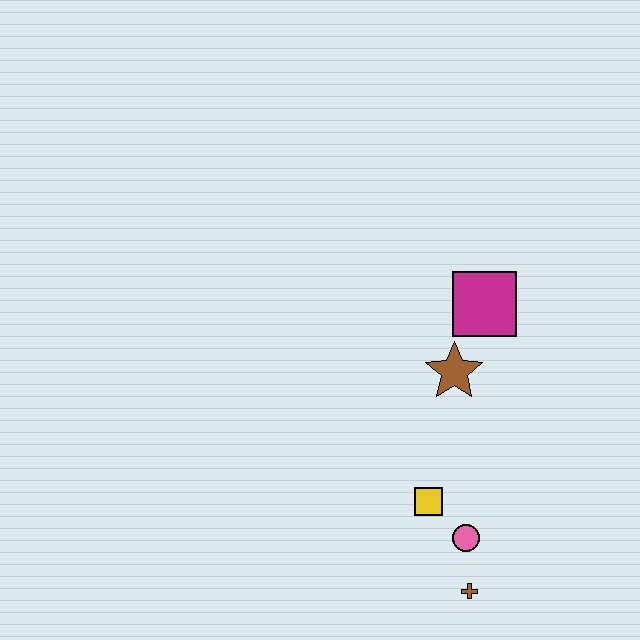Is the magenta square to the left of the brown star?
No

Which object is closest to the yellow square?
The pink circle is closest to the yellow square.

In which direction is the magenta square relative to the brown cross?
The magenta square is above the brown cross.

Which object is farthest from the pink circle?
The magenta square is farthest from the pink circle.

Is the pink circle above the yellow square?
No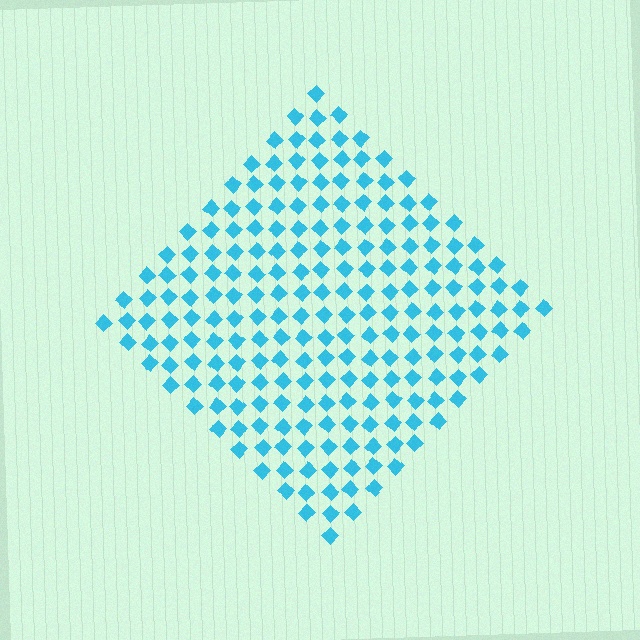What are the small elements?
The small elements are diamonds.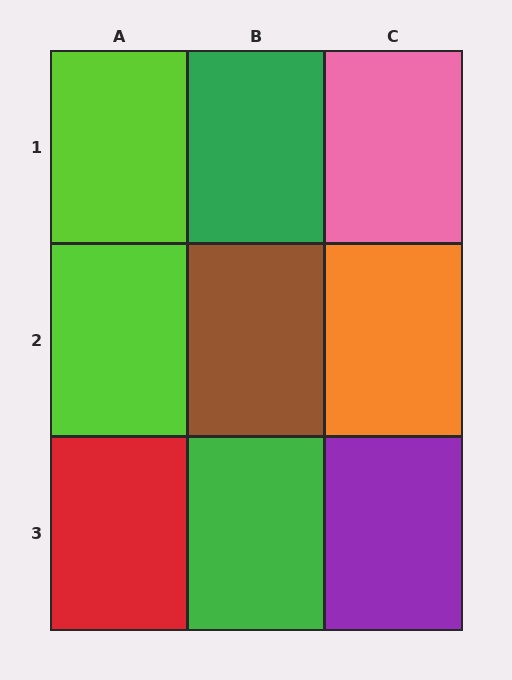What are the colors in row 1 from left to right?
Lime, green, pink.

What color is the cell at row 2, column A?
Lime.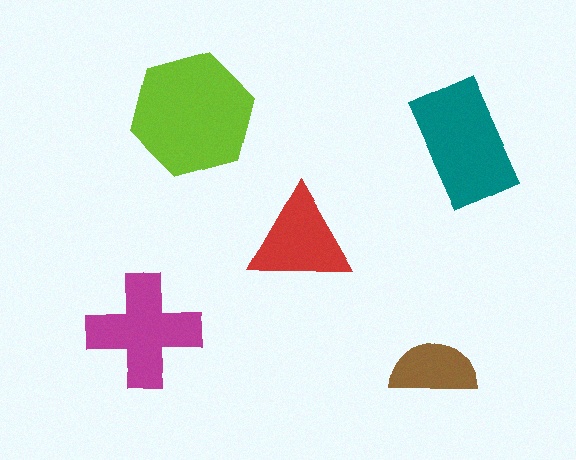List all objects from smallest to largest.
The brown semicircle, the red triangle, the magenta cross, the teal rectangle, the lime hexagon.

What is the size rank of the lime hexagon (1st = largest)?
1st.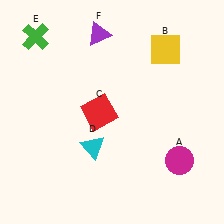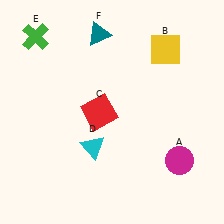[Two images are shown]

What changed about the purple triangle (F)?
In Image 1, F is purple. In Image 2, it changed to teal.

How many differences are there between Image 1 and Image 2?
There is 1 difference between the two images.